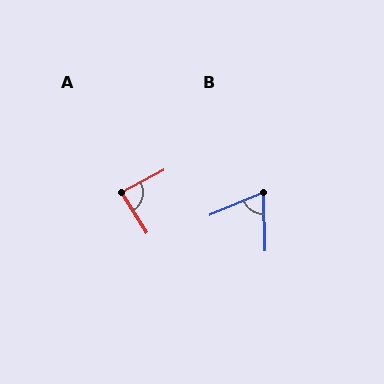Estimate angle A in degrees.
Approximately 86 degrees.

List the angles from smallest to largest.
B (69°), A (86°).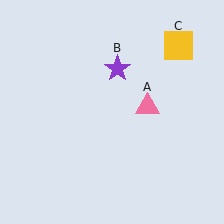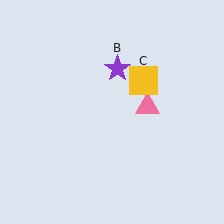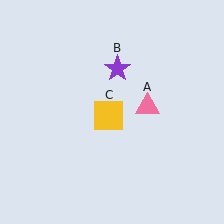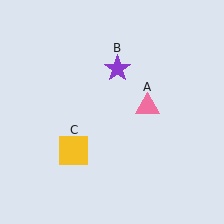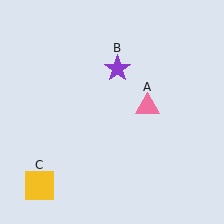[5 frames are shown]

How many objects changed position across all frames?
1 object changed position: yellow square (object C).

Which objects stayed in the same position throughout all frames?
Pink triangle (object A) and purple star (object B) remained stationary.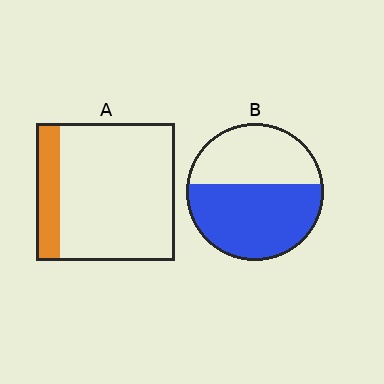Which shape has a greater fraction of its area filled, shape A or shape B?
Shape B.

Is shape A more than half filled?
No.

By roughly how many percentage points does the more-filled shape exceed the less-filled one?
By roughly 40 percentage points (B over A).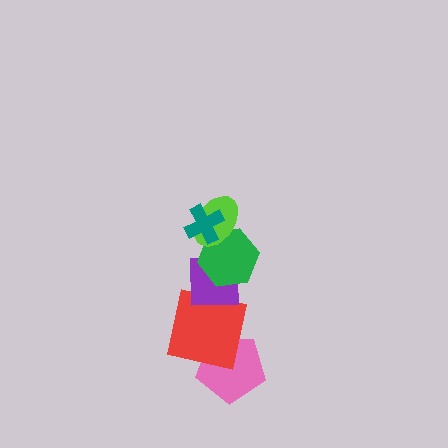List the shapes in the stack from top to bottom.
From top to bottom: the teal cross, the lime ellipse, the green hexagon, the purple square, the red square, the pink pentagon.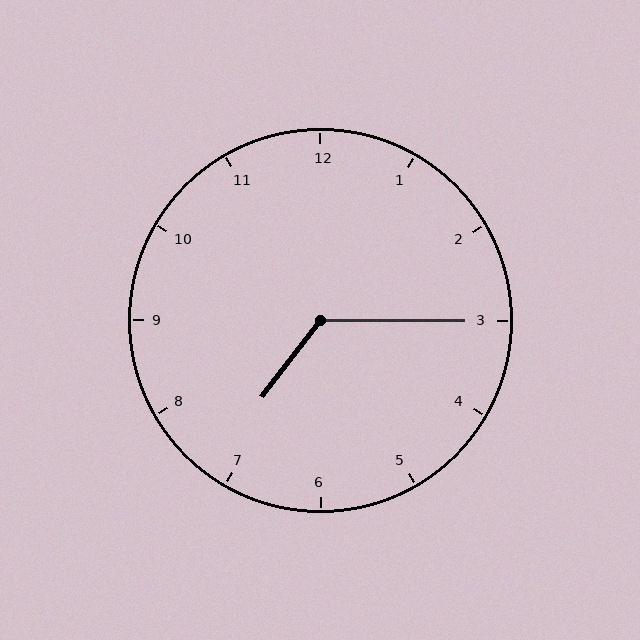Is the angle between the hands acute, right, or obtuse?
It is obtuse.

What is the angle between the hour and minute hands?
Approximately 128 degrees.